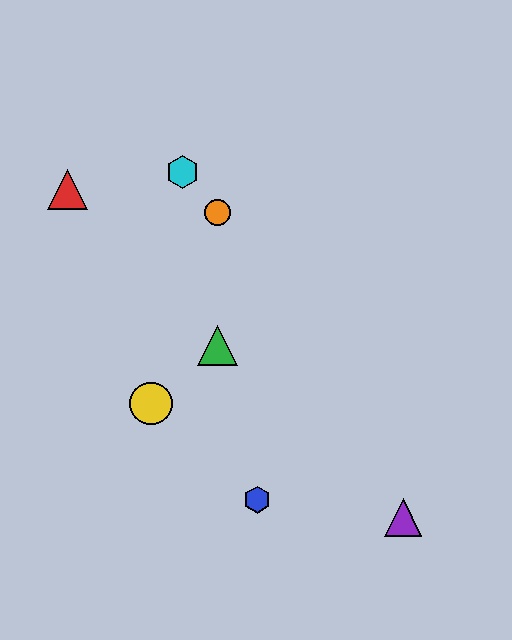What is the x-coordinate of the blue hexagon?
The blue hexagon is at x≈257.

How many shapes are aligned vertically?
2 shapes (the green triangle, the orange circle) are aligned vertically.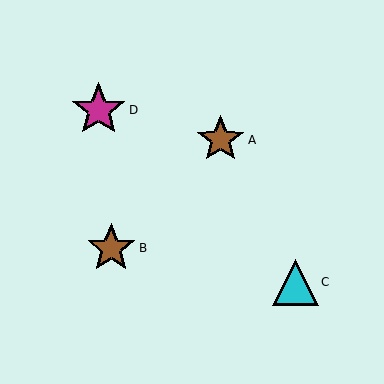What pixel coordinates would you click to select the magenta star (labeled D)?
Click at (99, 110) to select the magenta star D.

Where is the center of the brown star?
The center of the brown star is at (221, 140).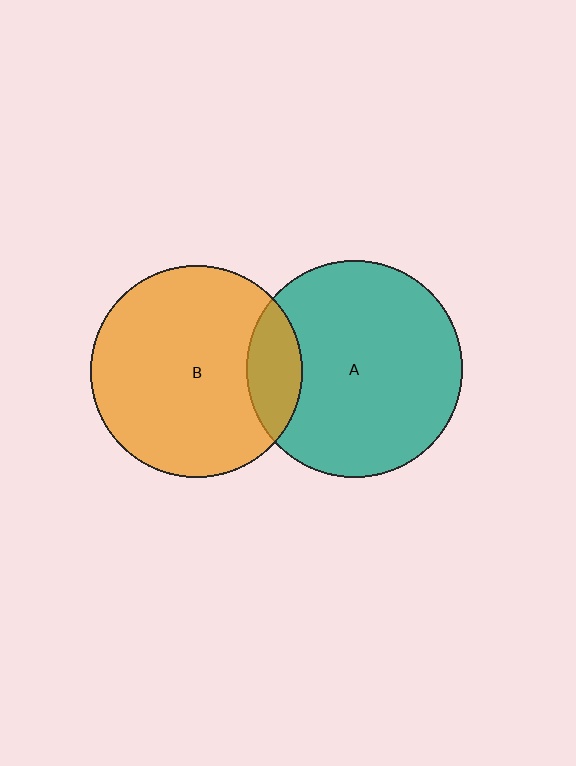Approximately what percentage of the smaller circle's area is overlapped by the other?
Approximately 15%.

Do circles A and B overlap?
Yes.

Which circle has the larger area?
Circle A (teal).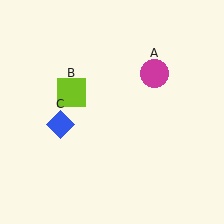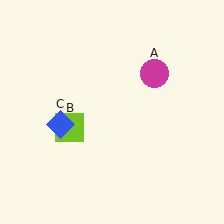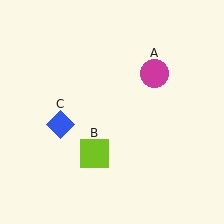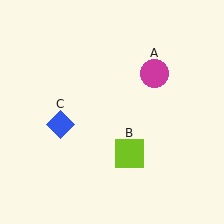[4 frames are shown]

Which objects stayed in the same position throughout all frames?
Magenta circle (object A) and blue diamond (object C) remained stationary.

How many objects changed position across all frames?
1 object changed position: lime square (object B).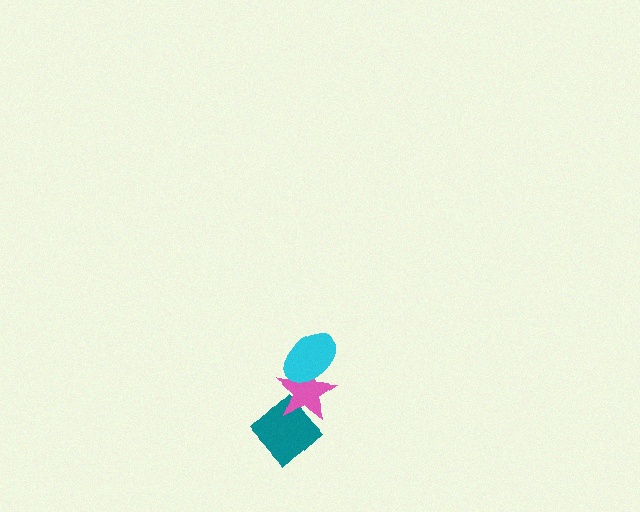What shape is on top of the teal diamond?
The pink star is on top of the teal diamond.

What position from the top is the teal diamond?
The teal diamond is 3rd from the top.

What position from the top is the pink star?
The pink star is 2nd from the top.